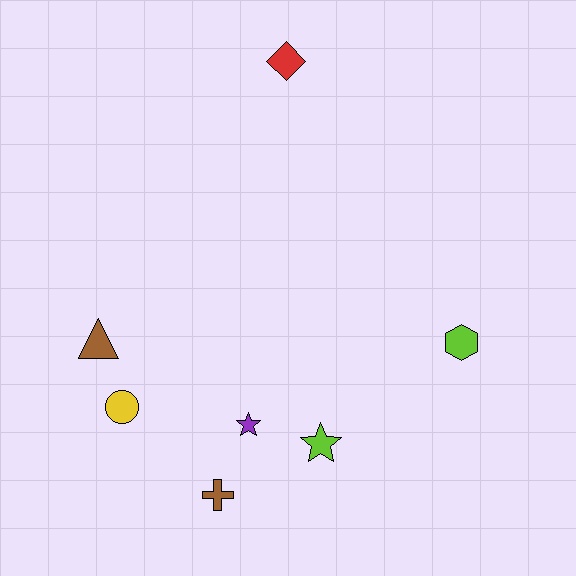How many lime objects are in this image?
There are 2 lime objects.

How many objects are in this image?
There are 7 objects.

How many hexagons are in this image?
There is 1 hexagon.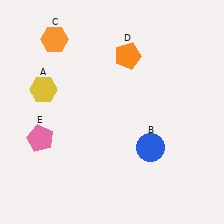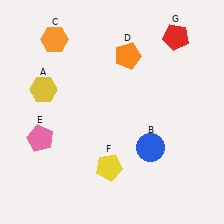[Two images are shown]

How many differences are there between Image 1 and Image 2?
There are 2 differences between the two images.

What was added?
A yellow pentagon (F), a red pentagon (G) were added in Image 2.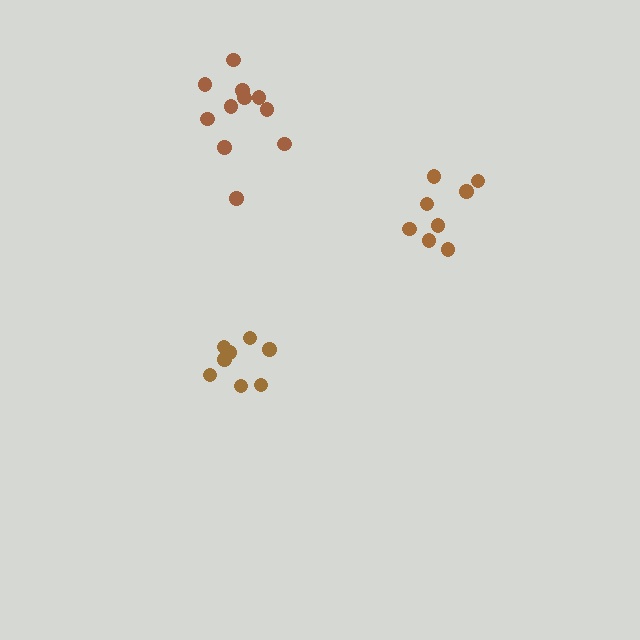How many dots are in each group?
Group 1: 8 dots, Group 2: 8 dots, Group 3: 11 dots (27 total).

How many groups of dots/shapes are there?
There are 3 groups.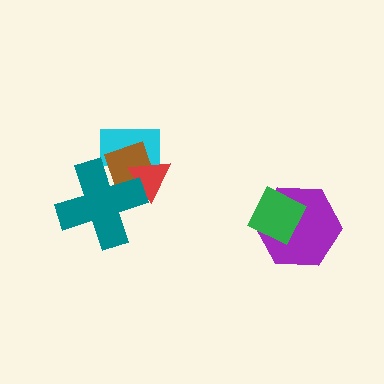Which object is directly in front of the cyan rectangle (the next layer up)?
The brown diamond is directly in front of the cyan rectangle.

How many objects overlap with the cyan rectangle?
3 objects overlap with the cyan rectangle.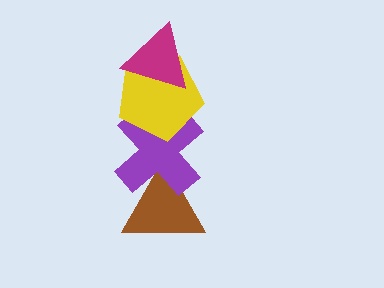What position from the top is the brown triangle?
The brown triangle is 4th from the top.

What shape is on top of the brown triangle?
The purple cross is on top of the brown triangle.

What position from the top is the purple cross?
The purple cross is 3rd from the top.